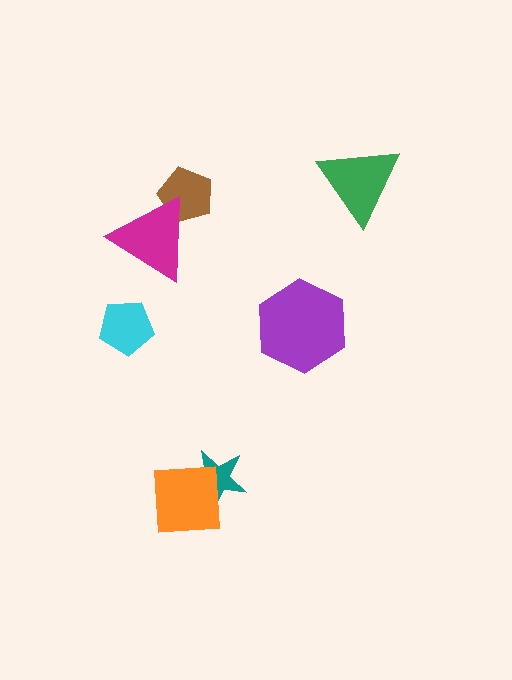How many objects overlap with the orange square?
1 object overlaps with the orange square.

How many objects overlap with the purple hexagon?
0 objects overlap with the purple hexagon.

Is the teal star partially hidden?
Yes, it is partially covered by another shape.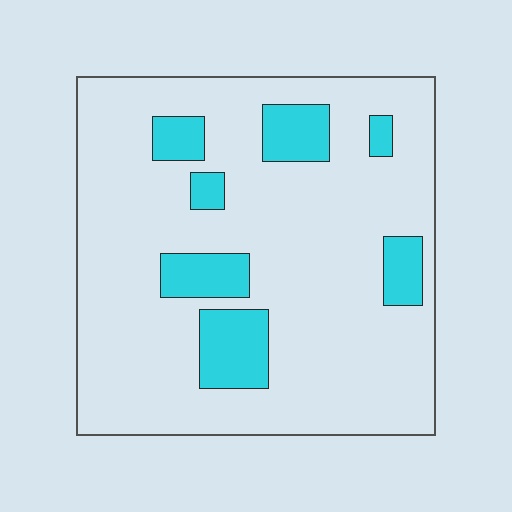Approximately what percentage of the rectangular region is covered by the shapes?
Approximately 15%.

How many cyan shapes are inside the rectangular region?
7.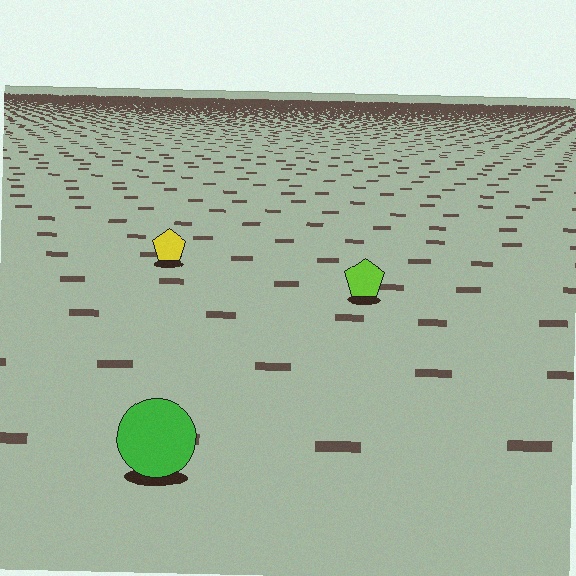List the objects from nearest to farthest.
From nearest to farthest: the green circle, the lime pentagon, the yellow pentagon.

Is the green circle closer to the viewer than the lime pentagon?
Yes. The green circle is closer — you can tell from the texture gradient: the ground texture is coarser near it.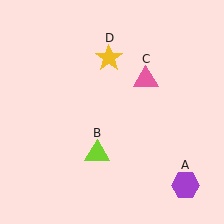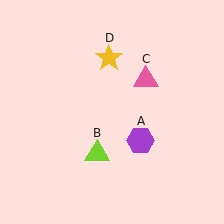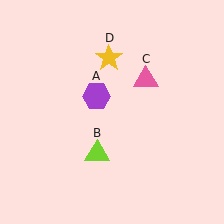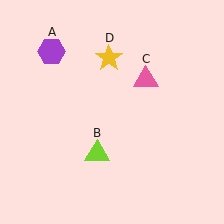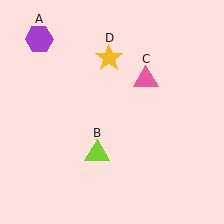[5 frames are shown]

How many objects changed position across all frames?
1 object changed position: purple hexagon (object A).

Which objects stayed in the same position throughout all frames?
Lime triangle (object B) and pink triangle (object C) and yellow star (object D) remained stationary.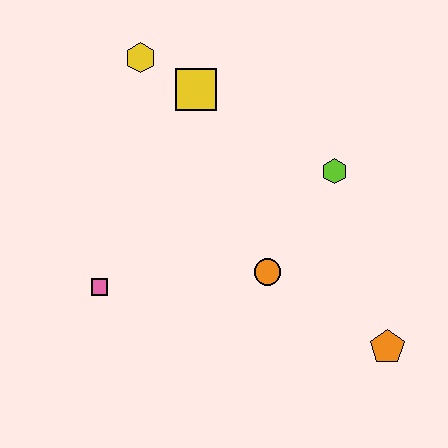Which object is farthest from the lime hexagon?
The pink square is farthest from the lime hexagon.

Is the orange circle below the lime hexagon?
Yes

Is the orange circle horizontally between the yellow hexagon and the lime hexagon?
Yes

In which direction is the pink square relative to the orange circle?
The pink square is to the left of the orange circle.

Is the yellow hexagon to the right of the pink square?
Yes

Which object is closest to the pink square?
The orange circle is closest to the pink square.